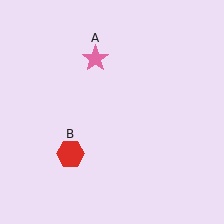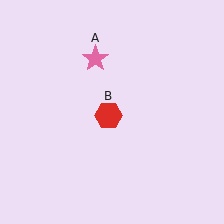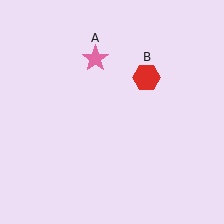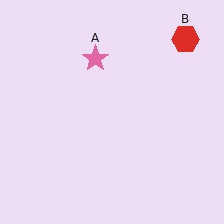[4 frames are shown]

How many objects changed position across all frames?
1 object changed position: red hexagon (object B).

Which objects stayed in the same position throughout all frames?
Pink star (object A) remained stationary.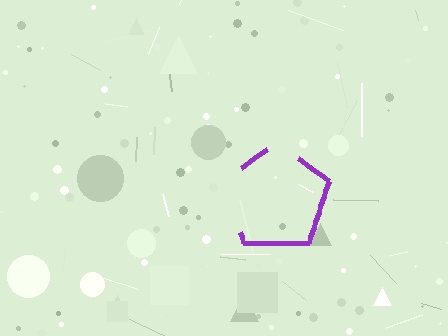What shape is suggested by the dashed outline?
The dashed outline suggests a pentagon.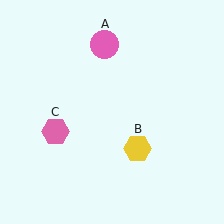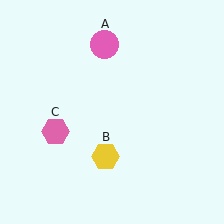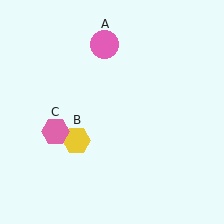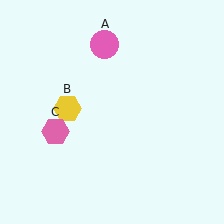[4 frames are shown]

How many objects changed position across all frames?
1 object changed position: yellow hexagon (object B).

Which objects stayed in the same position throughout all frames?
Pink circle (object A) and pink hexagon (object C) remained stationary.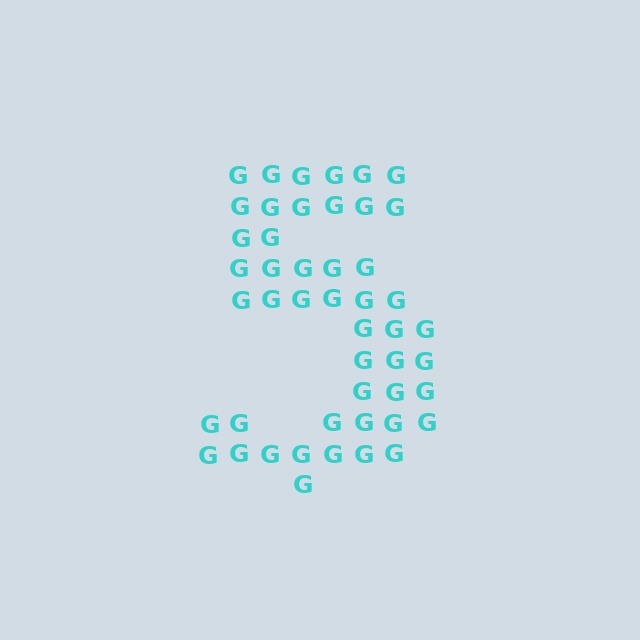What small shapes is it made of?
It is made of small letter G's.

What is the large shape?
The large shape is the digit 5.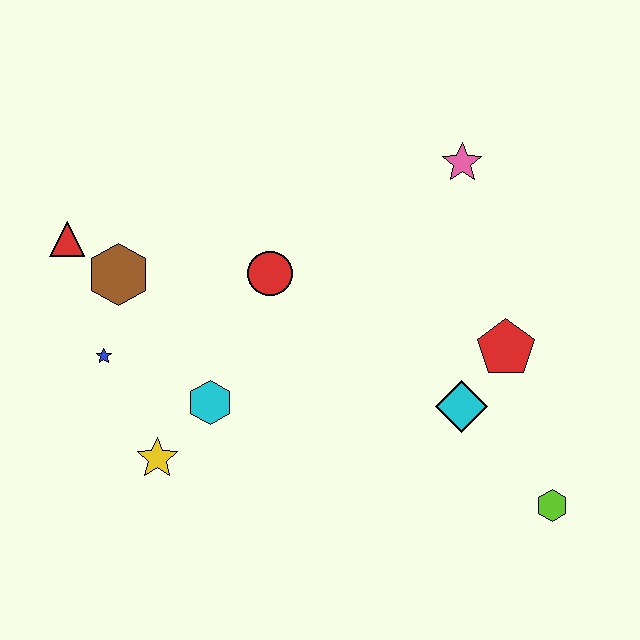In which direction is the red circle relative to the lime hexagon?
The red circle is to the left of the lime hexagon.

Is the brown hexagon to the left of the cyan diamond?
Yes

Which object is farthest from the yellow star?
The pink star is farthest from the yellow star.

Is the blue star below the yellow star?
No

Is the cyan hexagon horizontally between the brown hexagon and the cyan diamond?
Yes